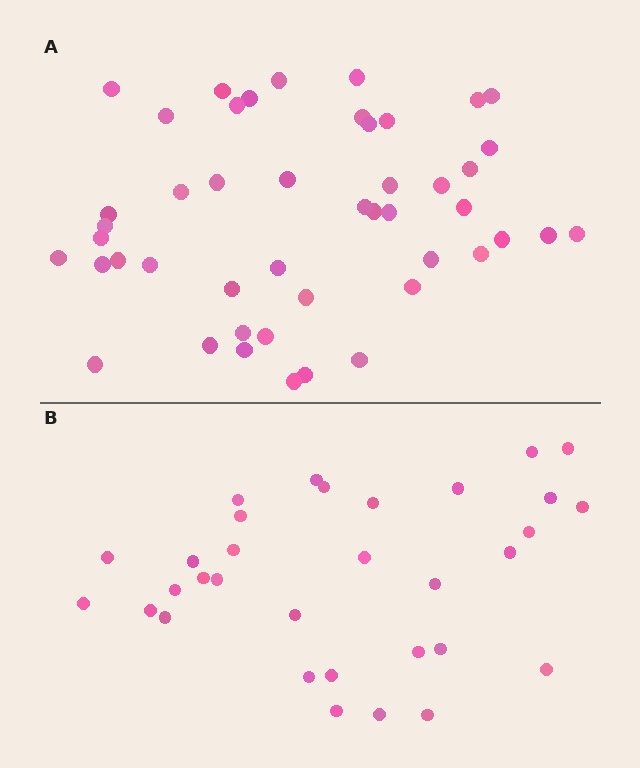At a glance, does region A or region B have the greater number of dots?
Region A (the top region) has more dots.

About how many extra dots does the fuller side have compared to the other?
Region A has approximately 15 more dots than region B.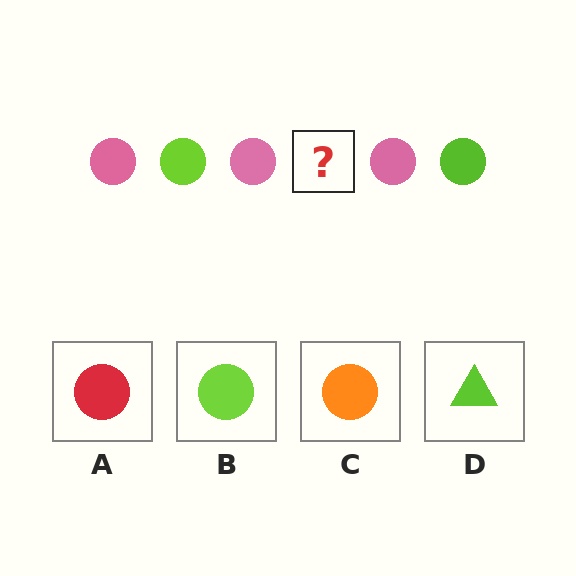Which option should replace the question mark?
Option B.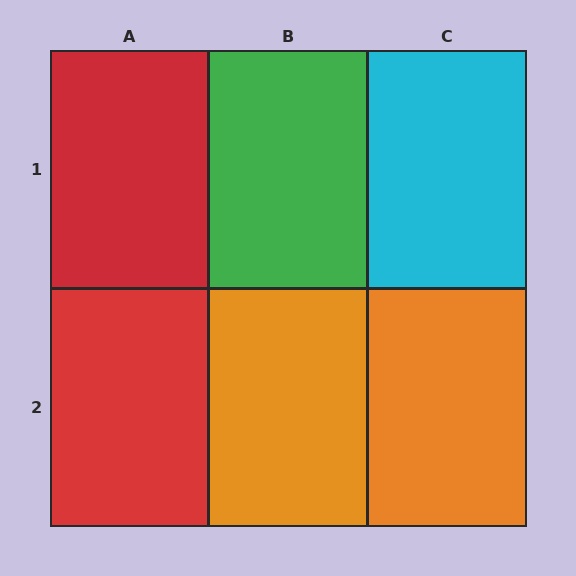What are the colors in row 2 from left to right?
Red, orange, orange.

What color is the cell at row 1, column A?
Red.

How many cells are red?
2 cells are red.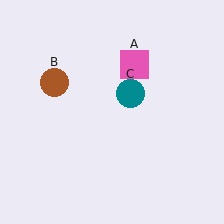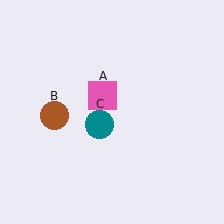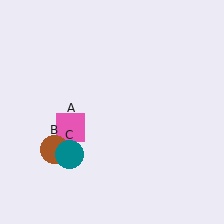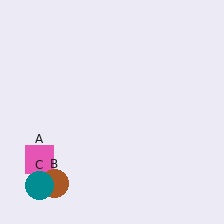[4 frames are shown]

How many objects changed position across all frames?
3 objects changed position: pink square (object A), brown circle (object B), teal circle (object C).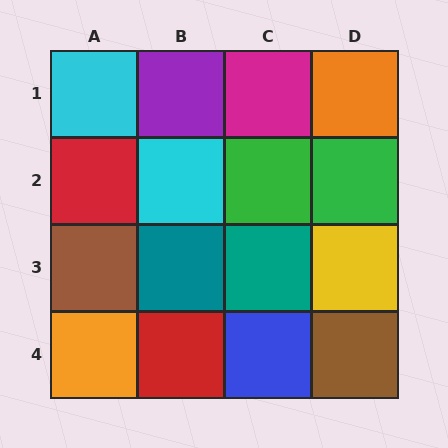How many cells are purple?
1 cell is purple.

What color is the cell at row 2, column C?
Green.